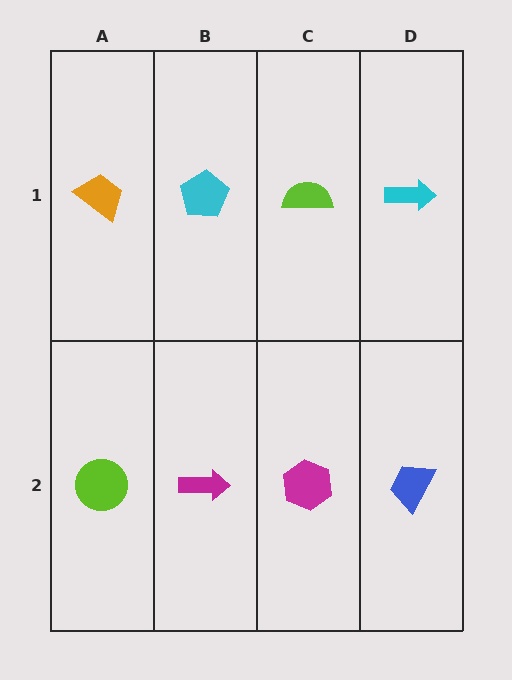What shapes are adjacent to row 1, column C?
A magenta hexagon (row 2, column C), a cyan pentagon (row 1, column B), a cyan arrow (row 1, column D).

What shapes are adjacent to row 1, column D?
A blue trapezoid (row 2, column D), a lime semicircle (row 1, column C).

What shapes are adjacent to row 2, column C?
A lime semicircle (row 1, column C), a magenta arrow (row 2, column B), a blue trapezoid (row 2, column D).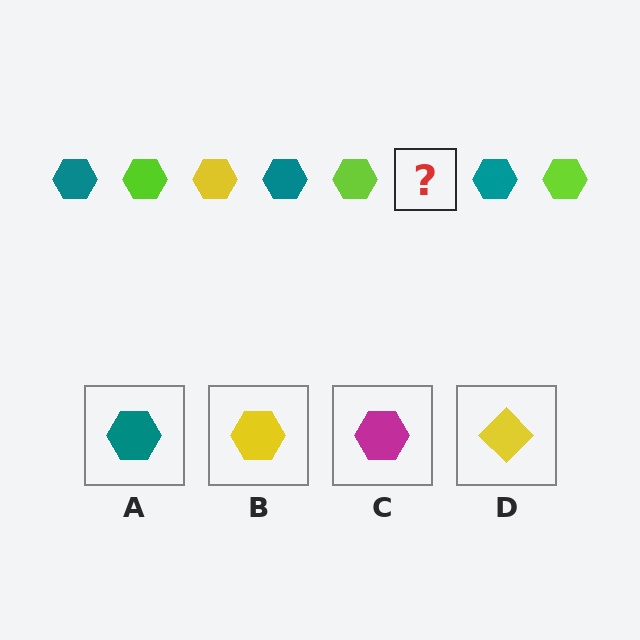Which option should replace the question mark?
Option B.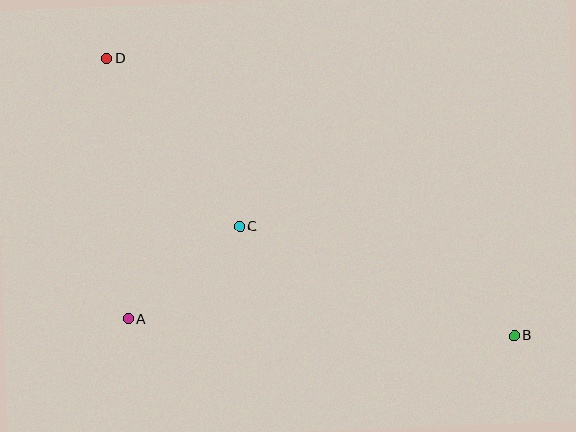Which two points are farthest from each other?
Points B and D are farthest from each other.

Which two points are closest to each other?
Points A and C are closest to each other.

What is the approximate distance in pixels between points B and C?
The distance between B and C is approximately 295 pixels.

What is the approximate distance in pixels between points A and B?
The distance between A and B is approximately 386 pixels.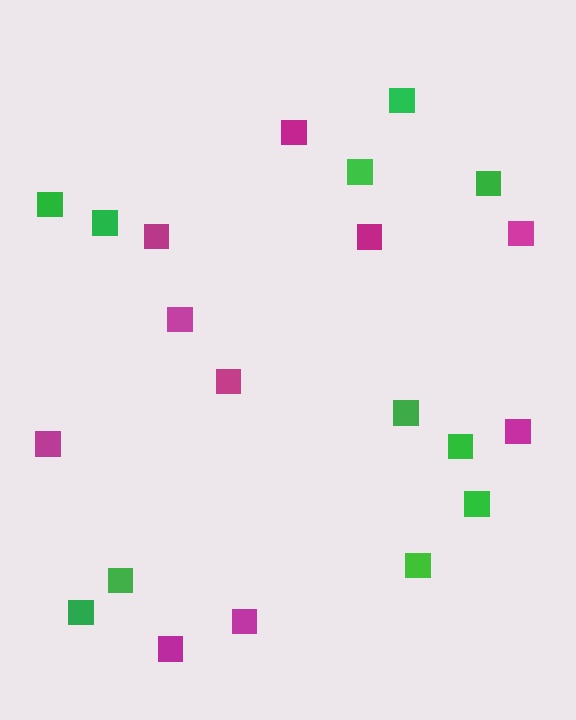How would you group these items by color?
There are 2 groups: one group of magenta squares (10) and one group of green squares (11).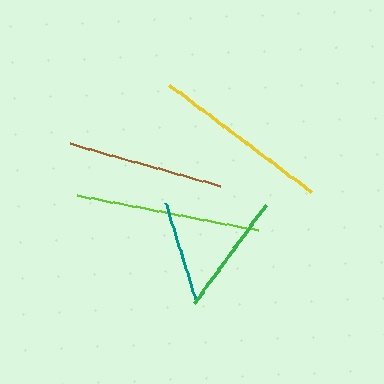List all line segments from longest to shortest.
From longest to shortest: lime, yellow, brown, green, teal.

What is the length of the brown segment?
The brown segment is approximately 156 pixels long.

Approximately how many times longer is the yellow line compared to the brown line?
The yellow line is approximately 1.1 times the length of the brown line.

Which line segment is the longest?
The lime line is the longest at approximately 184 pixels.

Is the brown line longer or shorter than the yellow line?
The yellow line is longer than the brown line.